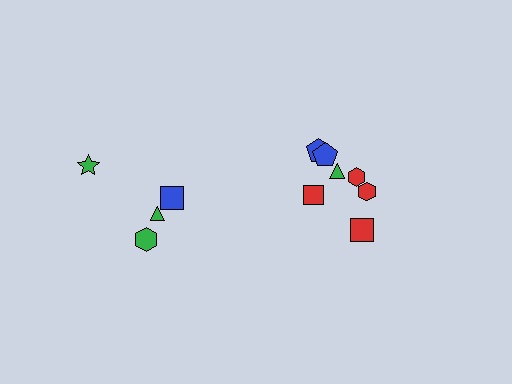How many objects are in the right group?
There are 7 objects.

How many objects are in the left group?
There are 4 objects.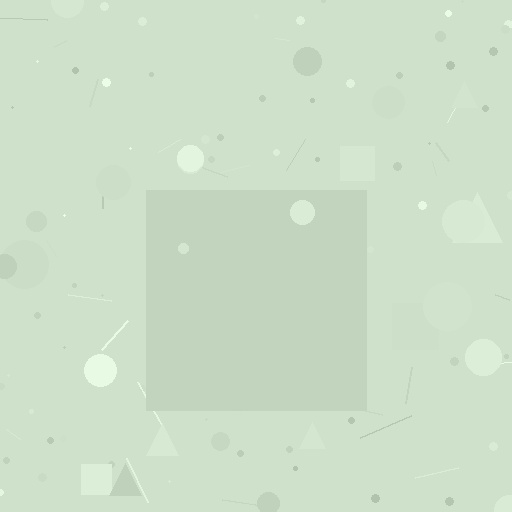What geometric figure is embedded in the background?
A square is embedded in the background.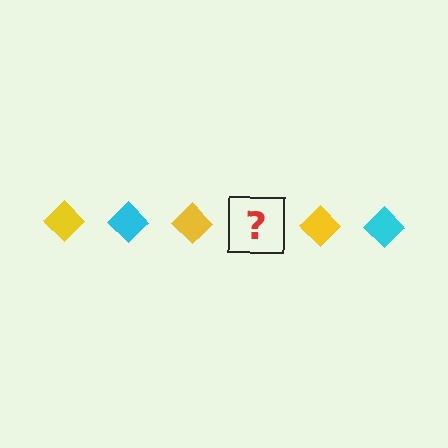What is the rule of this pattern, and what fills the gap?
The rule is that the pattern cycles through yellow, cyan diamonds. The gap should be filled with a cyan diamond.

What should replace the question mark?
The question mark should be replaced with a cyan diamond.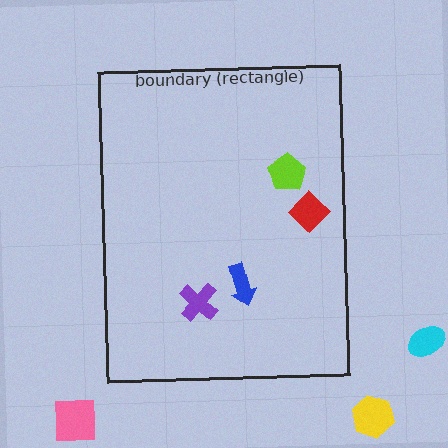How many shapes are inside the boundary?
4 inside, 3 outside.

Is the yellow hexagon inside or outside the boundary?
Outside.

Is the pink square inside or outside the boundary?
Outside.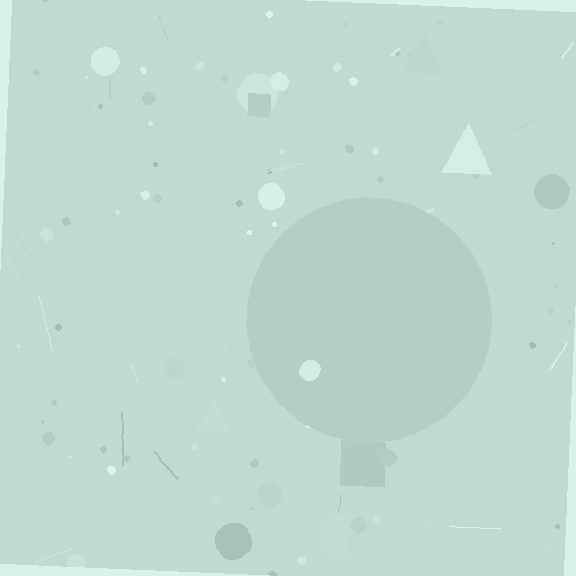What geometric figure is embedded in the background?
A circle is embedded in the background.